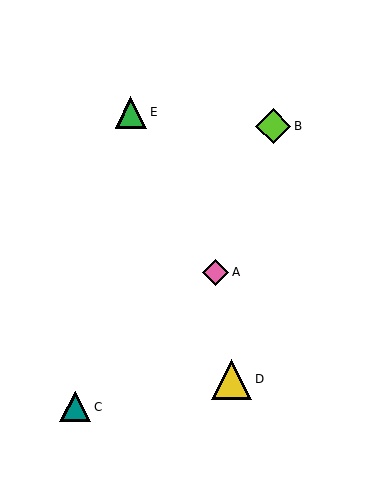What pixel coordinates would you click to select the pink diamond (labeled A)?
Click at (216, 272) to select the pink diamond A.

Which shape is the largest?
The yellow triangle (labeled D) is the largest.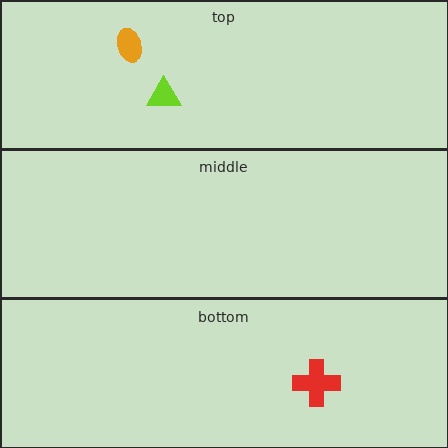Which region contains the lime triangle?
The top region.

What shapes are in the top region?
The orange ellipse, the lime triangle.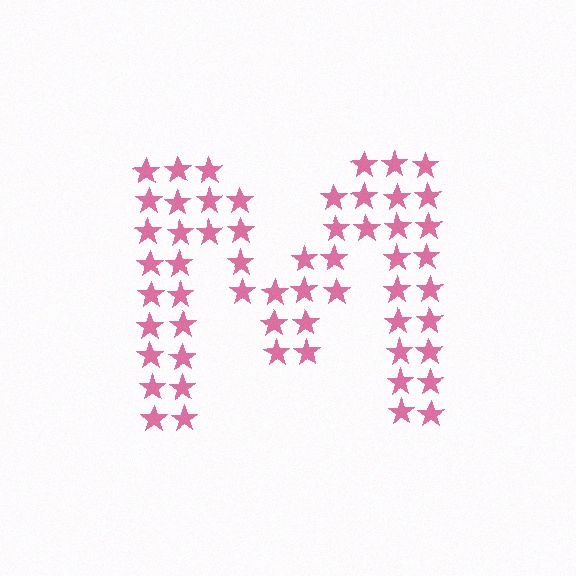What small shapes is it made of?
It is made of small stars.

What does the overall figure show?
The overall figure shows the letter M.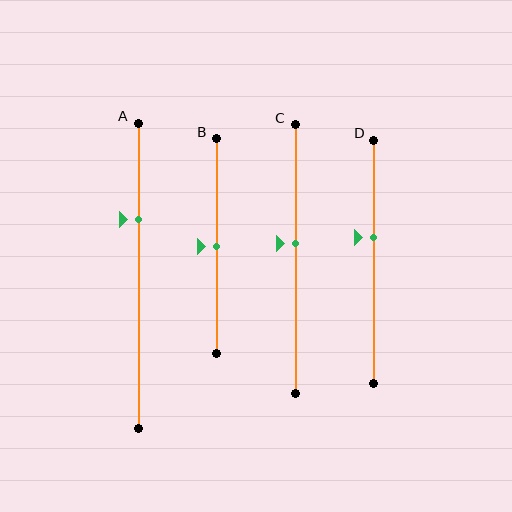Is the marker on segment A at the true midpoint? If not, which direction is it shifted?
No, the marker on segment A is shifted upward by about 18% of the segment length.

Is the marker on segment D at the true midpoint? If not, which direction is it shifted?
No, the marker on segment D is shifted upward by about 10% of the segment length.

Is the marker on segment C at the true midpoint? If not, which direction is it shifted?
No, the marker on segment C is shifted upward by about 6% of the segment length.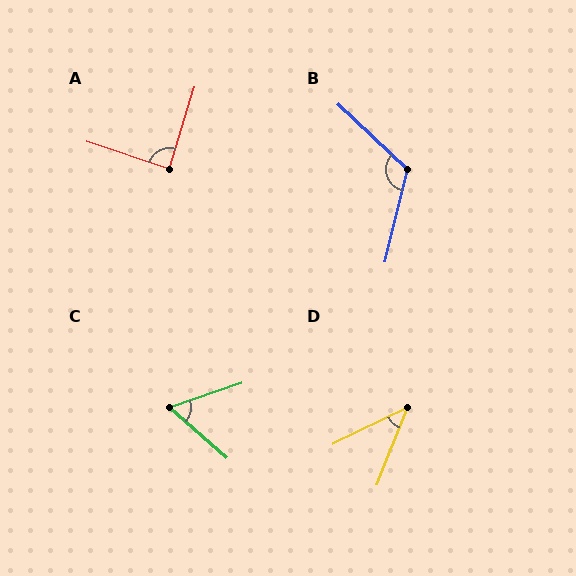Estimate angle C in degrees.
Approximately 60 degrees.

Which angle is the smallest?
D, at approximately 42 degrees.